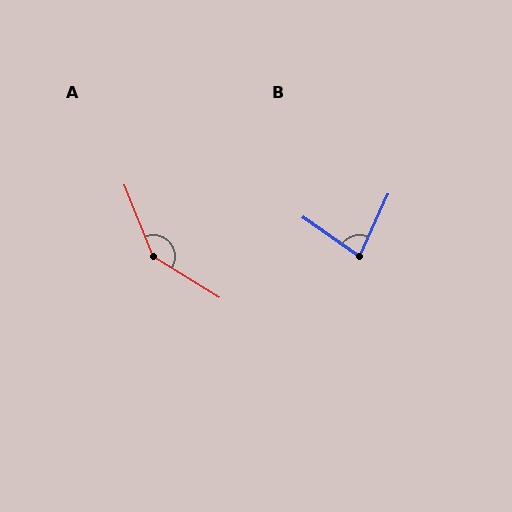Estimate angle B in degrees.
Approximately 80 degrees.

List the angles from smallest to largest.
B (80°), A (144°).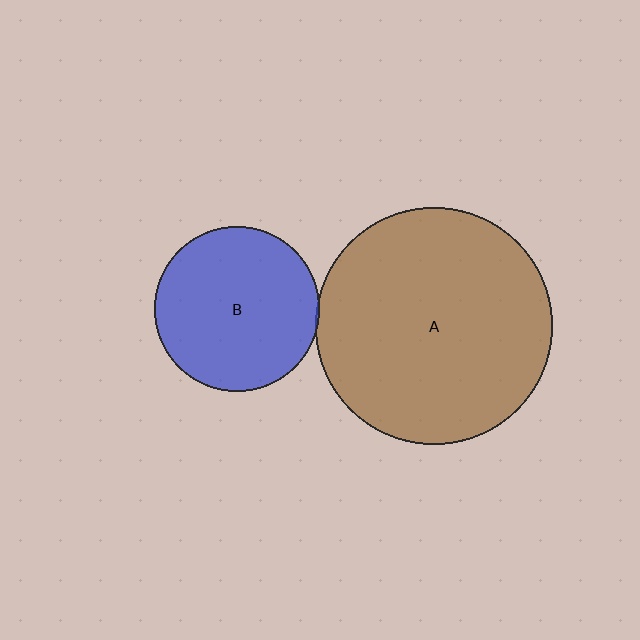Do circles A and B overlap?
Yes.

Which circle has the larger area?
Circle A (brown).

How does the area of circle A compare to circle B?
Approximately 2.1 times.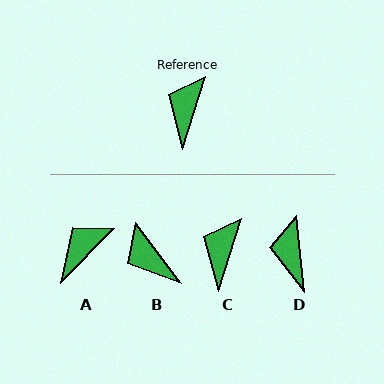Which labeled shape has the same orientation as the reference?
C.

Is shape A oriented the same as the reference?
No, it is off by about 27 degrees.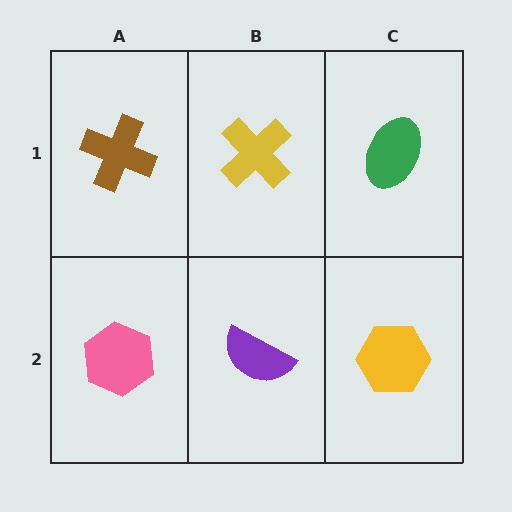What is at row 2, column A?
A pink hexagon.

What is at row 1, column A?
A brown cross.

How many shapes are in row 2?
3 shapes.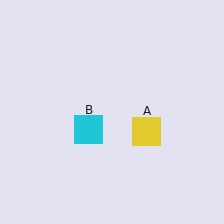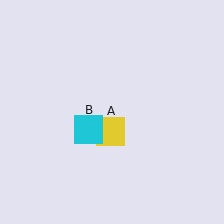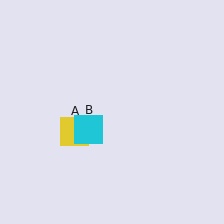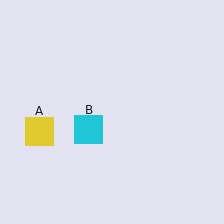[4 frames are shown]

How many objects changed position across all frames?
1 object changed position: yellow square (object A).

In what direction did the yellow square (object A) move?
The yellow square (object A) moved left.